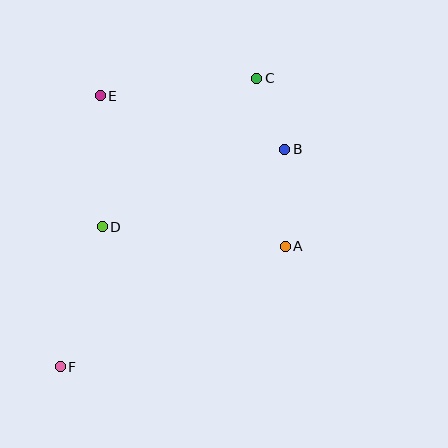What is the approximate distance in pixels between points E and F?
The distance between E and F is approximately 274 pixels.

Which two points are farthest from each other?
Points C and F are farthest from each other.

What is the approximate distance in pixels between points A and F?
The distance between A and F is approximately 256 pixels.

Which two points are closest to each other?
Points B and C are closest to each other.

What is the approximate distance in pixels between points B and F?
The distance between B and F is approximately 312 pixels.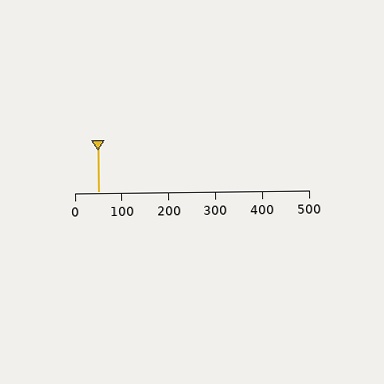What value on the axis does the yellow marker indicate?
The marker indicates approximately 50.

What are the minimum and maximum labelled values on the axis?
The axis runs from 0 to 500.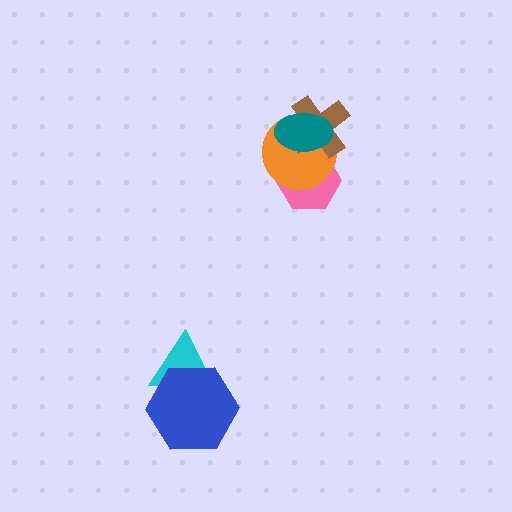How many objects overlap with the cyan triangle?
1 object overlaps with the cyan triangle.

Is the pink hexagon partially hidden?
Yes, it is partially covered by another shape.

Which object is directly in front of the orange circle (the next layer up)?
The brown cross is directly in front of the orange circle.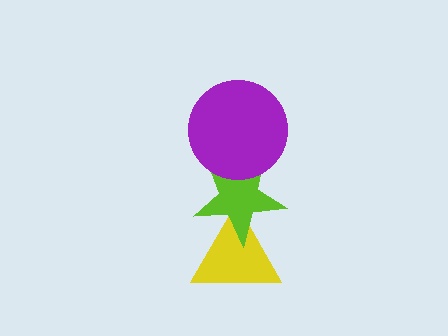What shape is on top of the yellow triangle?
The lime star is on top of the yellow triangle.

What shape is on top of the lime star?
The purple circle is on top of the lime star.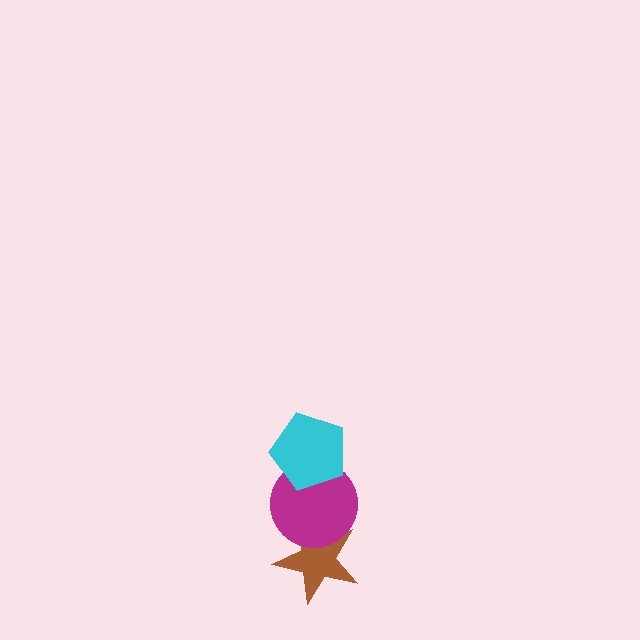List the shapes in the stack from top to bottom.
From top to bottom: the cyan pentagon, the magenta circle, the brown star.